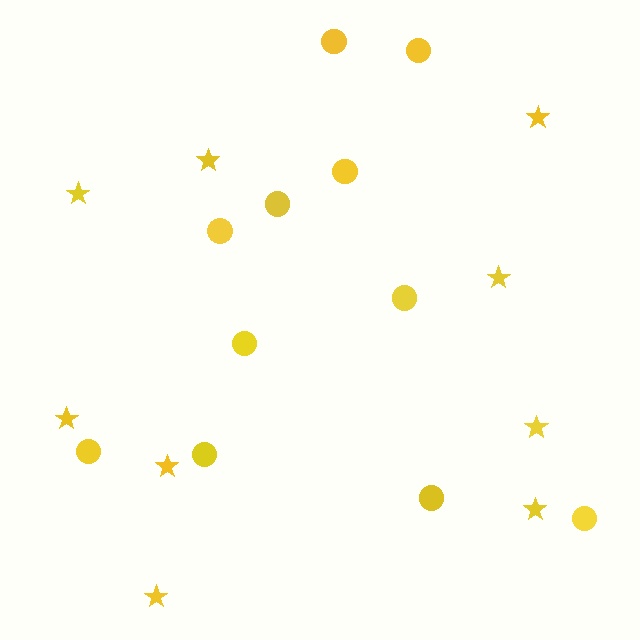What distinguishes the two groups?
There are 2 groups: one group of stars (9) and one group of circles (11).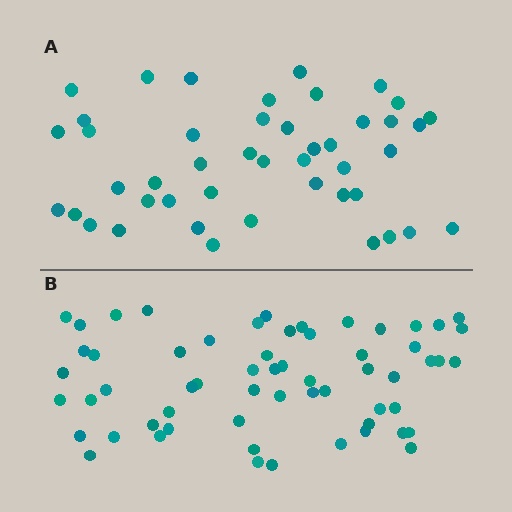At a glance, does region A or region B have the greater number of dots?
Region B (the bottom region) has more dots.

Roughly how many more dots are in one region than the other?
Region B has approximately 15 more dots than region A.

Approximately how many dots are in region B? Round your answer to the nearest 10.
About 60 dots.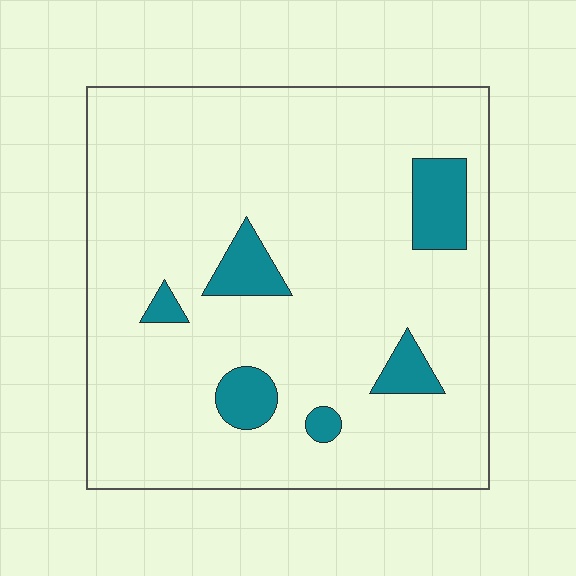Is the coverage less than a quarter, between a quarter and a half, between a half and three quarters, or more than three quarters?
Less than a quarter.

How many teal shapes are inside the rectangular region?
6.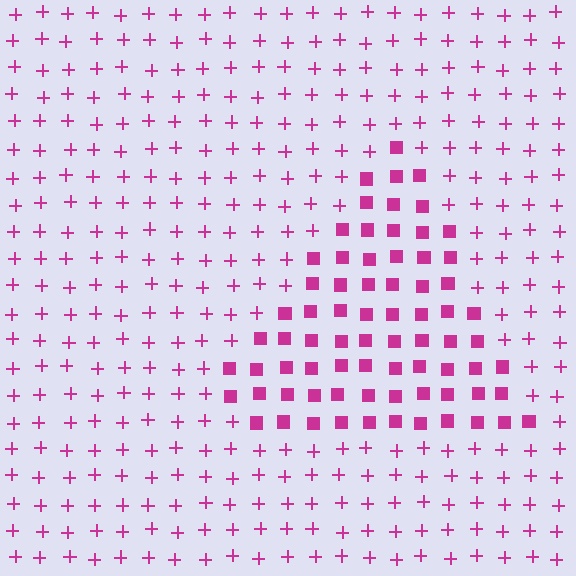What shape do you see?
I see a triangle.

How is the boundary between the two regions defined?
The boundary is defined by a change in element shape: squares inside vs. plus signs outside. All elements share the same color and spacing.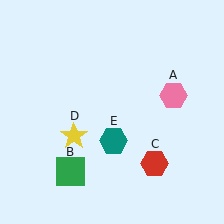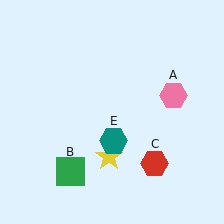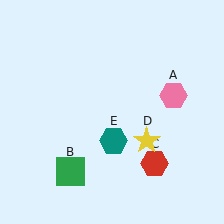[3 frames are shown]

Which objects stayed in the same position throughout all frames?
Pink hexagon (object A) and green square (object B) and red hexagon (object C) and teal hexagon (object E) remained stationary.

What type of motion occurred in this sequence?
The yellow star (object D) rotated counterclockwise around the center of the scene.